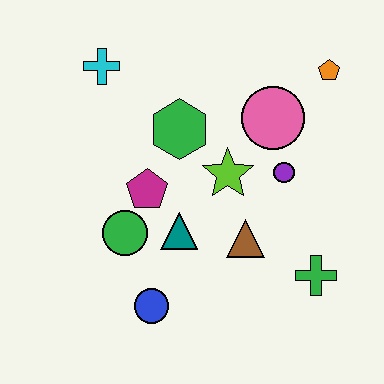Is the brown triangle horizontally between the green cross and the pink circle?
No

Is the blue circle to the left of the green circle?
No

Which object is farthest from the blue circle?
The orange pentagon is farthest from the blue circle.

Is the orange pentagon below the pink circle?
No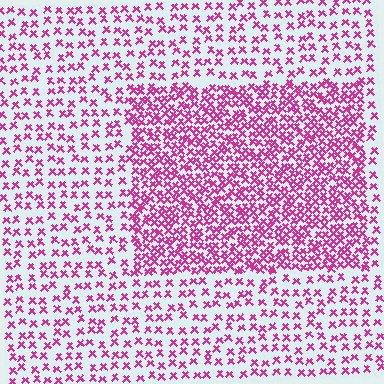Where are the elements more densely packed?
The elements are more densely packed inside the rectangle boundary.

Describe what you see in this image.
The image contains small magenta elements arranged at two different densities. A rectangle-shaped region is visible where the elements are more densely packed than the surrounding area.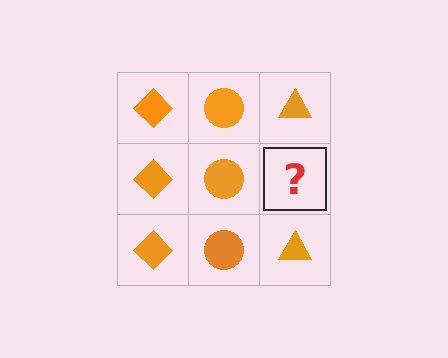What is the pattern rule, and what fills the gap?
The rule is that each column has a consistent shape. The gap should be filled with an orange triangle.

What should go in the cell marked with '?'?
The missing cell should contain an orange triangle.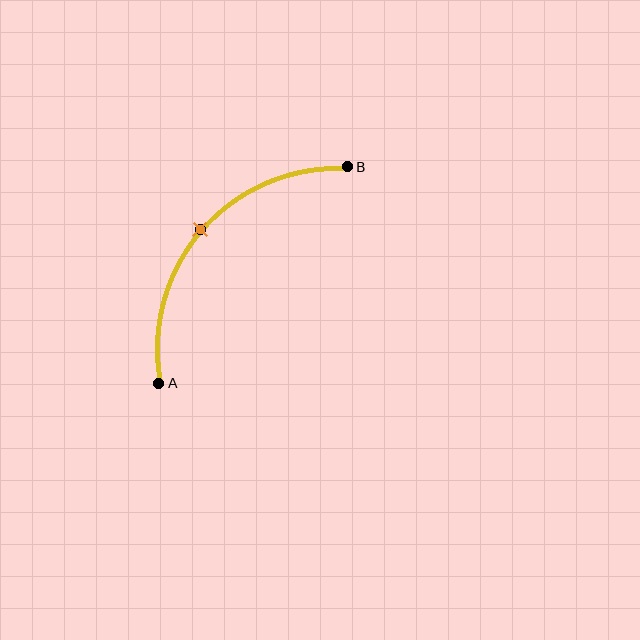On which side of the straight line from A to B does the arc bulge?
The arc bulges above and to the left of the straight line connecting A and B.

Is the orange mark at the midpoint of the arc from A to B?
Yes. The orange mark lies on the arc at equal arc-length from both A and B — it is the arc midpoint.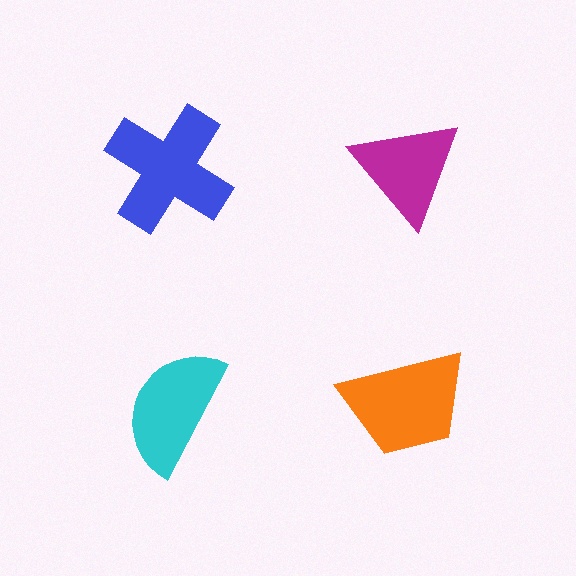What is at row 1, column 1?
A blue cross.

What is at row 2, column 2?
An orange trapezoid.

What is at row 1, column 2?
A magenta triangle.